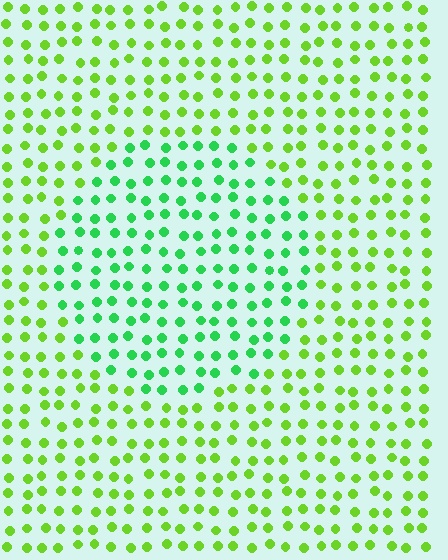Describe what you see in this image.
The image is filled with small lime elements in a uniform arrangement. A circle-shaped region is visible where the elements are tinted to a slightly different hue, forming a subtle color boundary.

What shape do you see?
I see a circle.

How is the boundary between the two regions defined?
The boundary is defined purely by a slight shift in hue (about 38 degrees). Spacing, size, and orientation are identical on both sides.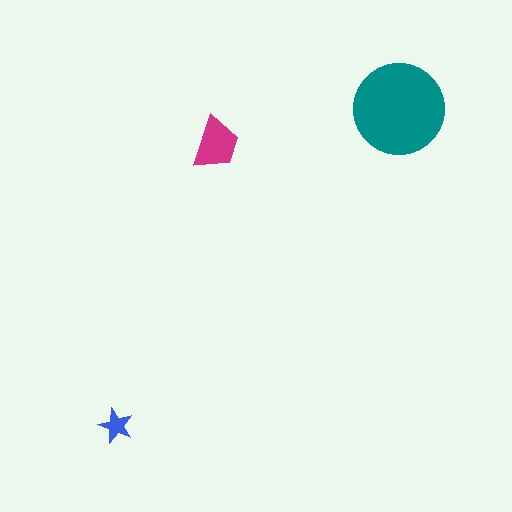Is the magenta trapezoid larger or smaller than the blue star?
Larger.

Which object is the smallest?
The blue star.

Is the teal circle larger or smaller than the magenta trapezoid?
Larger.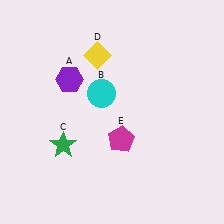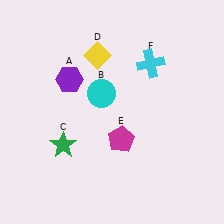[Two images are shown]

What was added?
A cyan cross (F) was added in Image 2.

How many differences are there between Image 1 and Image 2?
There is 1 difference between the two images.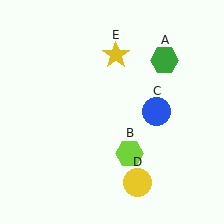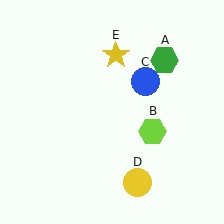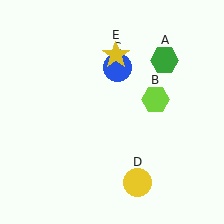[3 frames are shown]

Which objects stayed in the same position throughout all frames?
Green hexagon (object A) and yellow circle (object D) and yellow star (object E) remained stationary.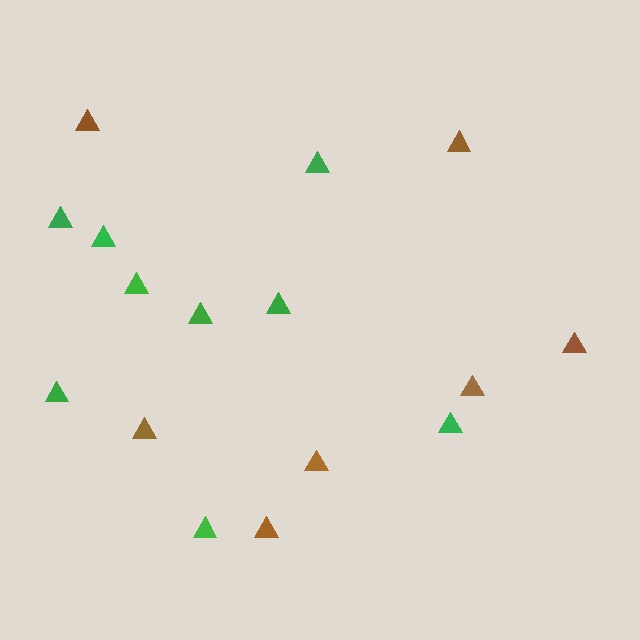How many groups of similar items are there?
There are 2 groups: one group of green triangles (9) and one group of brown triangles (7).